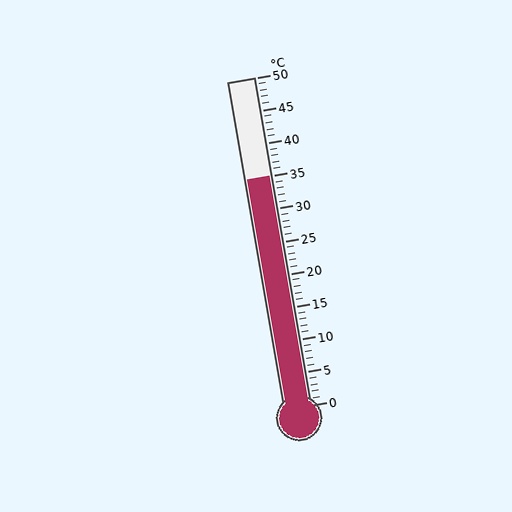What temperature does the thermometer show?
The thermometer shows approximately 35°C.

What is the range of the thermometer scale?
The thermometer scale ranges from 0°C to 50°C.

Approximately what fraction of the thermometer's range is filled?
The thermometer is filled to approximately 70% of its range.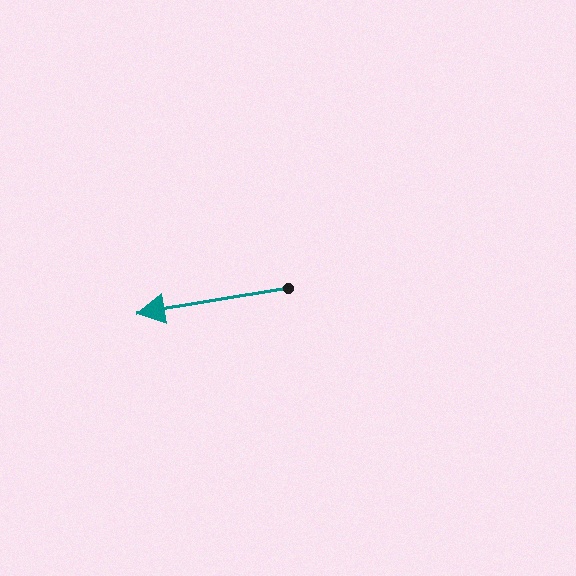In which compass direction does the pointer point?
West.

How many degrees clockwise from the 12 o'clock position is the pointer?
Approximately 260 degrees.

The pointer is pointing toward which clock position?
Roughly 9 o'clock.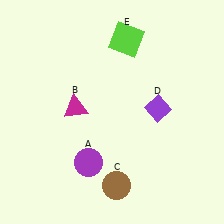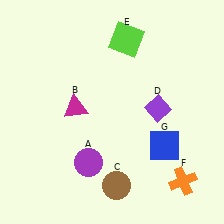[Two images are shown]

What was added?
An orange cross (F), a blue square (G) were added in Image 2.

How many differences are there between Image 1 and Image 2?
There are 2 differences between the two images.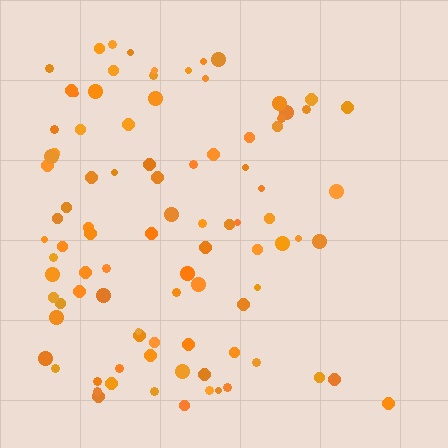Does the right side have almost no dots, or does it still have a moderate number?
Still a moderate number, just noticeably fewer than the left.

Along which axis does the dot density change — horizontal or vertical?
Horizontal.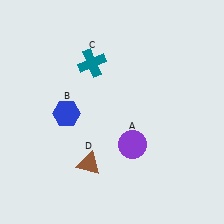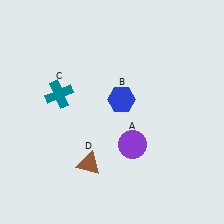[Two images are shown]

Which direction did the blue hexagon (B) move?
The blue hexagon (B) moved right.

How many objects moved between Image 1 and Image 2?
2 objects moved between the two images.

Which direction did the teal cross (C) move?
The teal cross (C) moved left.